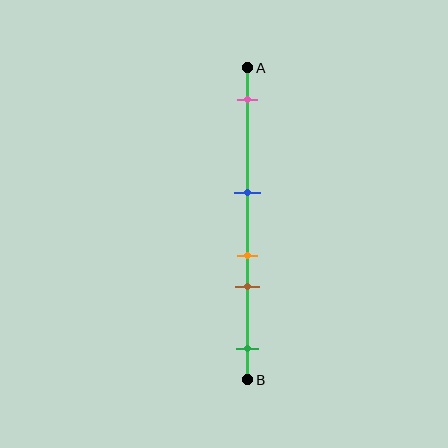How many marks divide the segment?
There are 5 marks dividing the segment.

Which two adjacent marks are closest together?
The orange and brown marks are the closest adjacent pair.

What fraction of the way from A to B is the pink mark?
The pink mark is approximately 10% (0.1) of the way from A to B.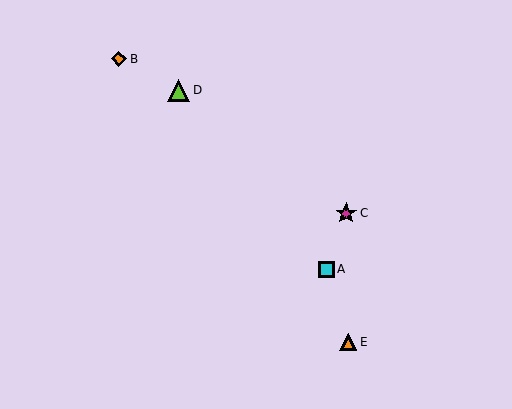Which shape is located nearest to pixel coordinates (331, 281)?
The cyan square (labeled A) at (327, 269) is nearest to that location.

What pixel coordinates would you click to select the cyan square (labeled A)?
Click at (327, 269) to select the cyan square A.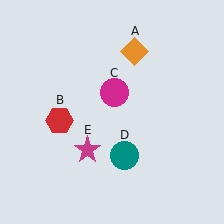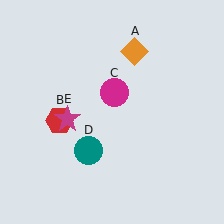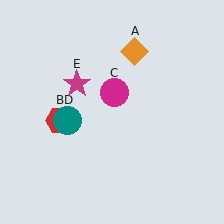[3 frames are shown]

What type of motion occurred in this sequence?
The teal circle (object D), magenta star (object E) rotated clockwise around the center of the scene.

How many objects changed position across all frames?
2 objects changed position: teal circle (object D), magenta star (object E).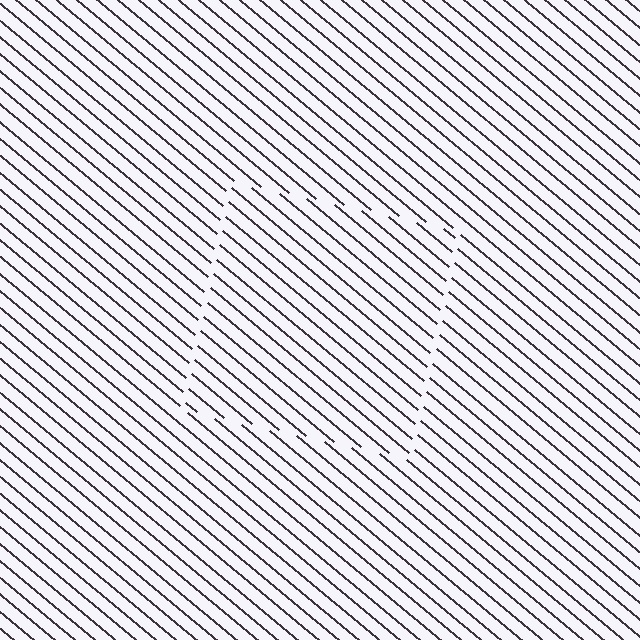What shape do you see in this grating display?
An illusory square. The interior of the shape contains the same grating, shifted by half a period — the contour is defined by the phase discontinuity where line-ends from the inner and outer gratings abut.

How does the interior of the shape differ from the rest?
The interior of the shape contains the same grating, shifted by half a period — the contour is defined by the phase discontinuity where line-ends from the inner and outer gratings abut.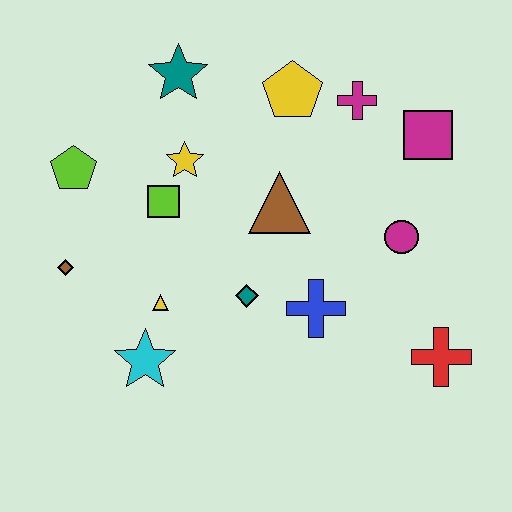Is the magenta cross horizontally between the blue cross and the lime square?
No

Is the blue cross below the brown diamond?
Yes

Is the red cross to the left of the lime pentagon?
No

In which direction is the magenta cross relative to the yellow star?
The magenta cross is to the right of the yellow star.